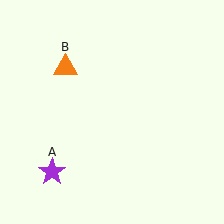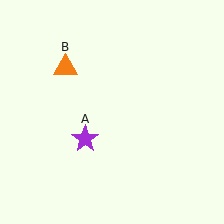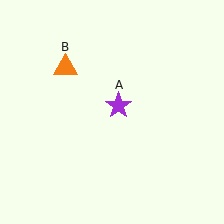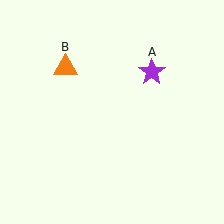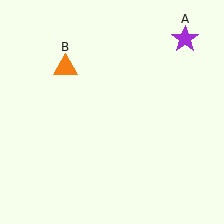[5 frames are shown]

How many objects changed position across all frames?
1 object changed position: purple star (object A).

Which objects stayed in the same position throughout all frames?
Orange triangle (object B) remained stationary.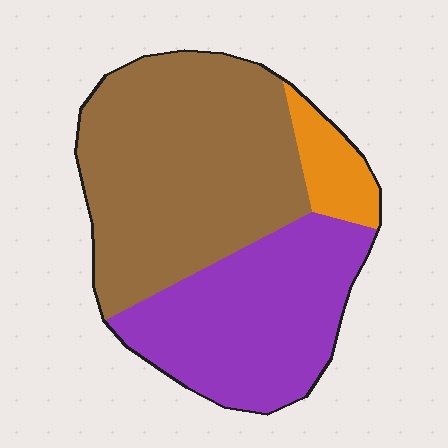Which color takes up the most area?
Brown, at roughly 55%.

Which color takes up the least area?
Orange, at roughly 10%.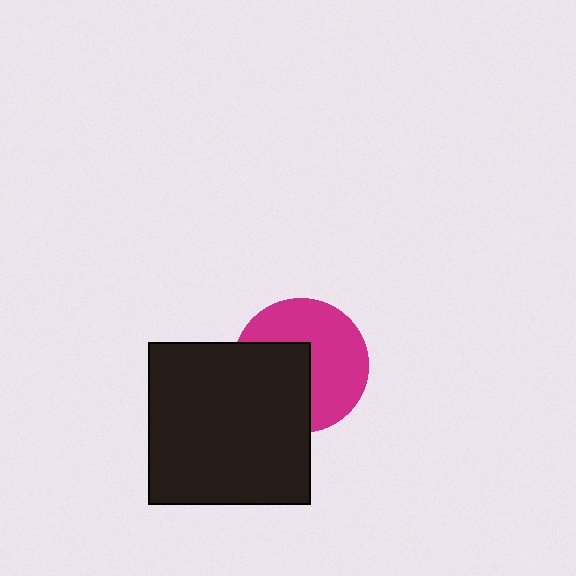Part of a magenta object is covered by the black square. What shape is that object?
It is a circle.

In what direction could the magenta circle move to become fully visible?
The magenta circle could move toward the upper-right. That would shift it out from behind the black square entirely.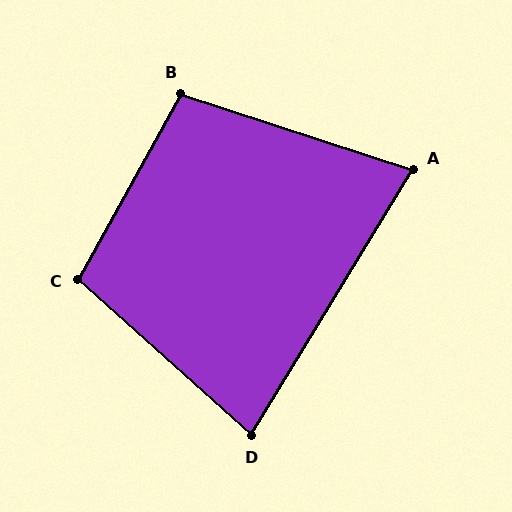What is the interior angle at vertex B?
Approximately 101 degrees (obtuse).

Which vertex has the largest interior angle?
C, at approximately 103 degrees.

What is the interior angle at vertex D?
Approximately 79 degrees (acute).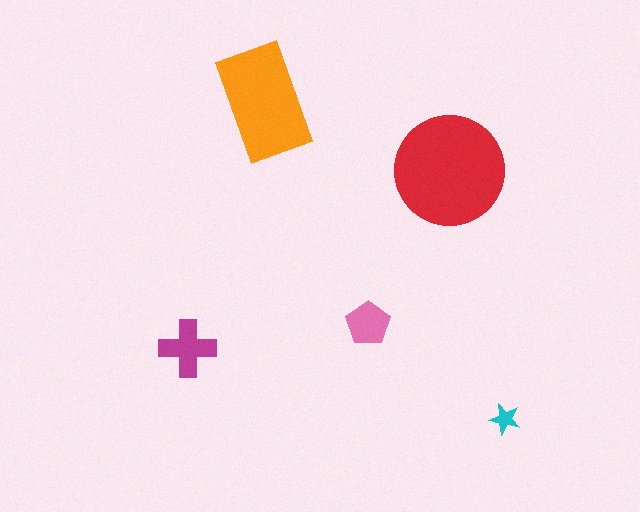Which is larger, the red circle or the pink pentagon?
The red circle.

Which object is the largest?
The red circle.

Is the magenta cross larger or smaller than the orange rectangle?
Smaller.